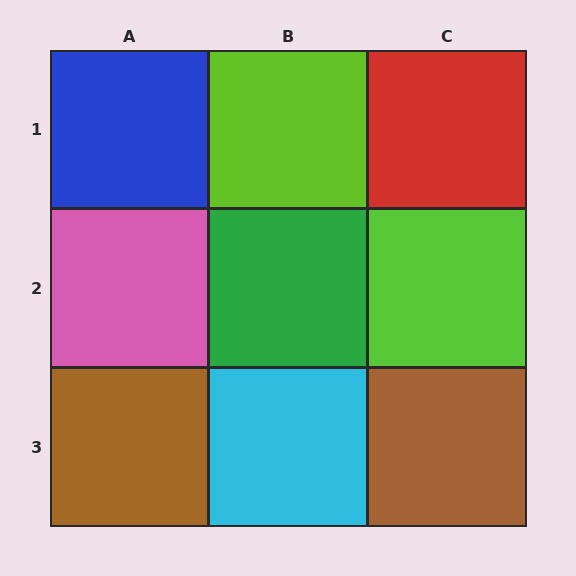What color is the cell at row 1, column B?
Lime.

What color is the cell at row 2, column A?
Pink.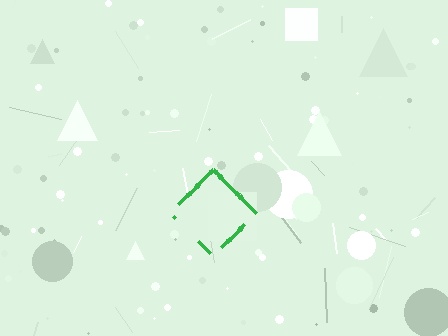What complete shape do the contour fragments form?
The contour fragments form a diamond.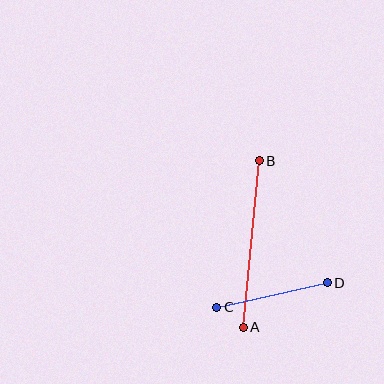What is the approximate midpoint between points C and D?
The midpoint is at approximately (272, 295) pixels.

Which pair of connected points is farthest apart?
Points A and B are farthest apart.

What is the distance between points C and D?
The distance is approximately 113 pixels.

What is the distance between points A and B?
The distance is approximately 167 pixels.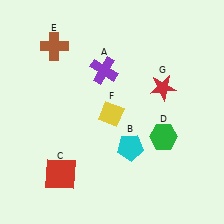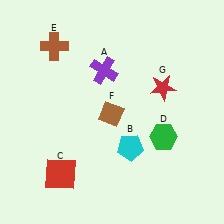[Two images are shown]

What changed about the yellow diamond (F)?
In Image 1, F is yellow. In Image 2, it changed to brown.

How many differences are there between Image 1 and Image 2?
There is 1 difference between the two images.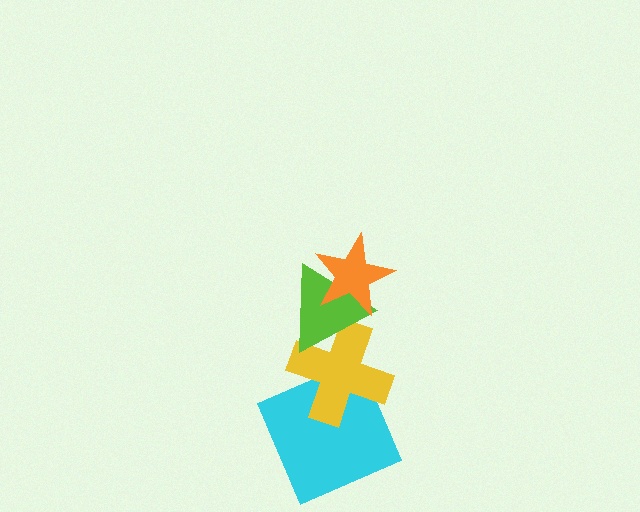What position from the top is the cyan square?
The cyan square is 4th from the top.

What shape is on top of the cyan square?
The yellow cross is on top of the cyan square.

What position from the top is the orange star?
The orange star is 1st from the top.